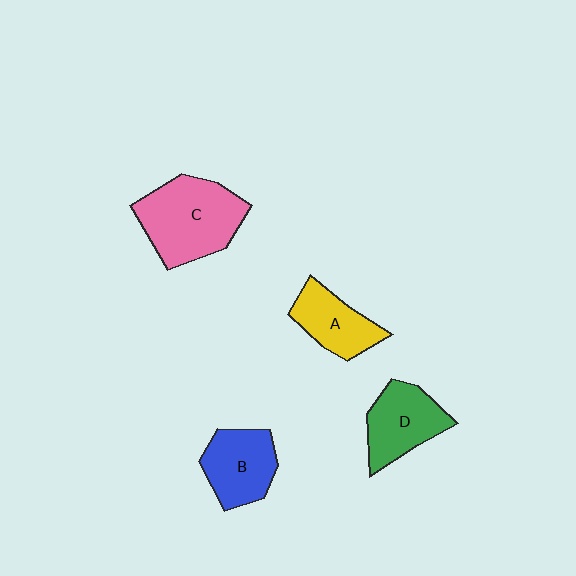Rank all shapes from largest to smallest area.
From largest to smallest: C (pink), D (green), B (blue), A (yellow).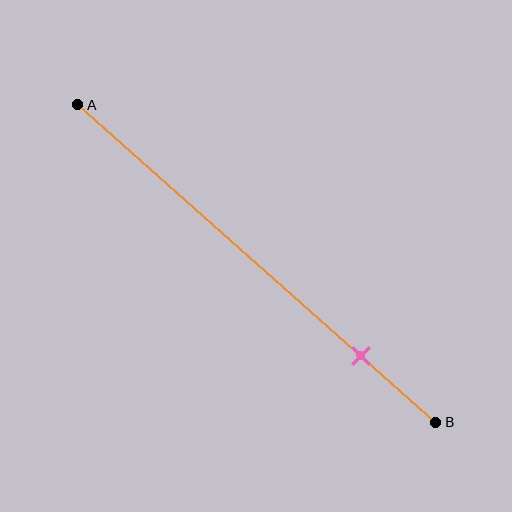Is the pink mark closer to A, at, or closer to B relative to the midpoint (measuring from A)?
The pink mark is closer to point B than the midpoint of segment AB.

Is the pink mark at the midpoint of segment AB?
No, the mark is at about 80% from A, not at the 50% midpoint.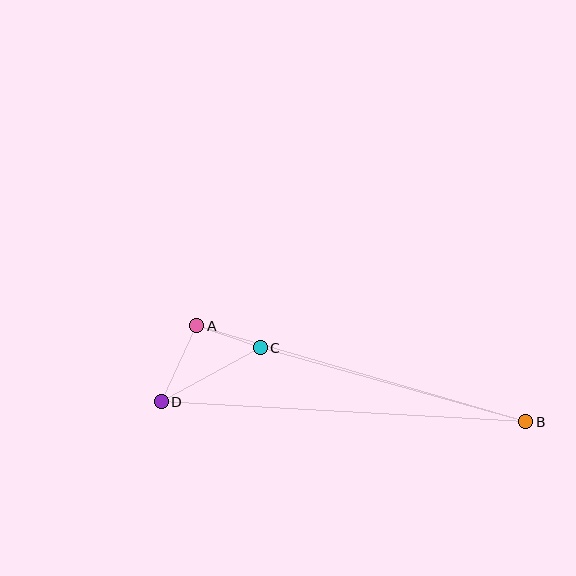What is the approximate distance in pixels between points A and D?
The distance between A and D is approximately 84 pixels.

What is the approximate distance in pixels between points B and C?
The distance between B and C is approximately 276 pixels.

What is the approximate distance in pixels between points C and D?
The distance between C and D is approximately 113 pixels.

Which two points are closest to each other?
Points A and C are closest to each other.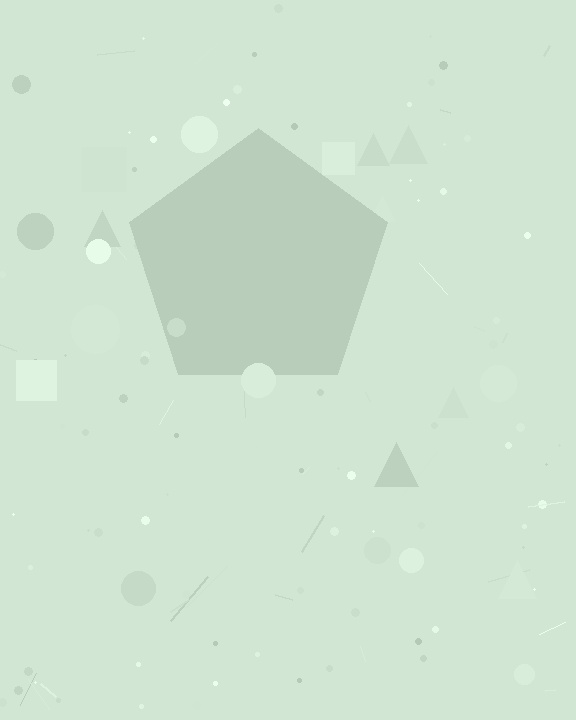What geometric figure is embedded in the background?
A pentagon is embedded in the background.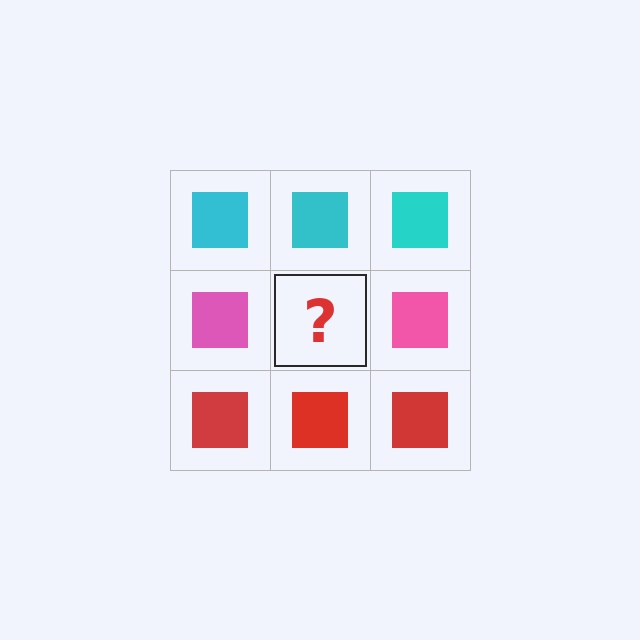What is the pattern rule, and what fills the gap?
The rule is that each row has a consistent color. The gap should be filled with a pink square.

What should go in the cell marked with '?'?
The missing cell should contain a pink square.